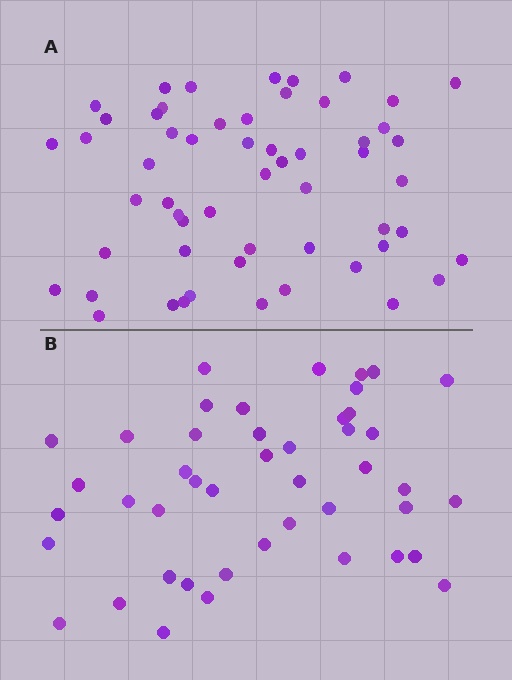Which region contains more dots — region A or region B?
Region A (the top region) has more dots.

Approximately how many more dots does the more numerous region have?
Region A has roughly 12 or so more dots than region B.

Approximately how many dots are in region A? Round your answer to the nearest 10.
About 60 dots. (The exact count is 56, which rounds to 60.)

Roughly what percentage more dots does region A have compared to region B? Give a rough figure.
About 25% more.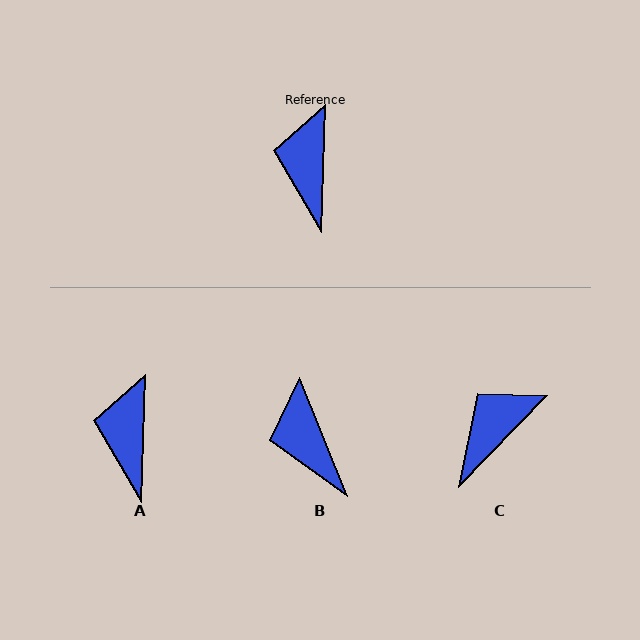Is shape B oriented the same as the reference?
No, it is off by about 24 degrees.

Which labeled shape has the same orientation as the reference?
A.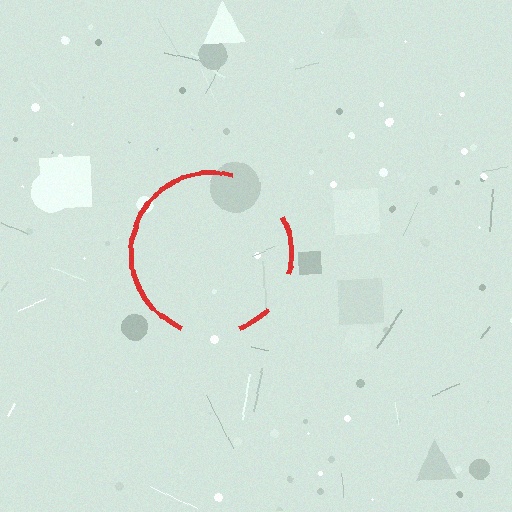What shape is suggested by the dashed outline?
The dashed outline suggests a circle.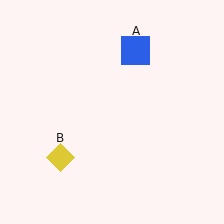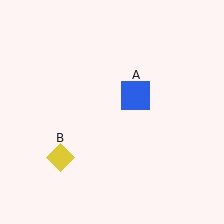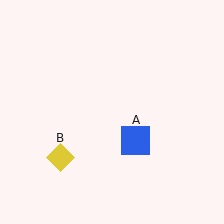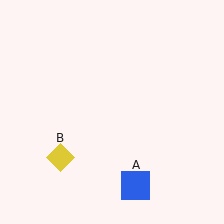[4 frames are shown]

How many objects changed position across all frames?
1 object changed position: blue square (object A).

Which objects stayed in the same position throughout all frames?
Yellow diamond (object B) remained stationary.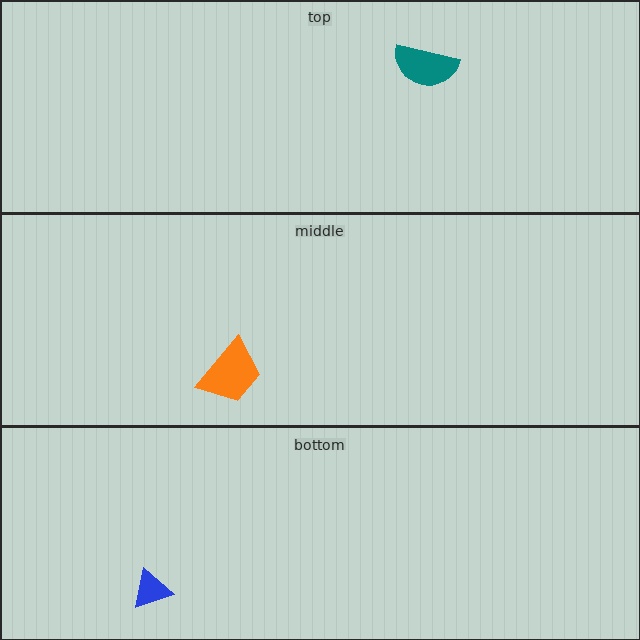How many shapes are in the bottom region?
1.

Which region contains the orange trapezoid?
The middle region.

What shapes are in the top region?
The teal semicircle.